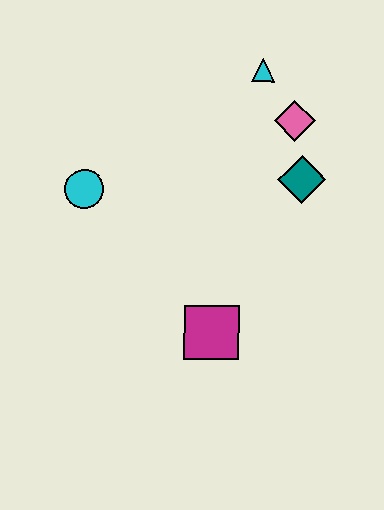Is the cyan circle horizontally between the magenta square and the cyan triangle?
No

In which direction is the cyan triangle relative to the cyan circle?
The cyan triangle is to the right of the cyan circle.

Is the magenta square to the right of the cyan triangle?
No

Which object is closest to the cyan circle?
The magenta square is closest to the cyan circle.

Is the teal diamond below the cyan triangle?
Yes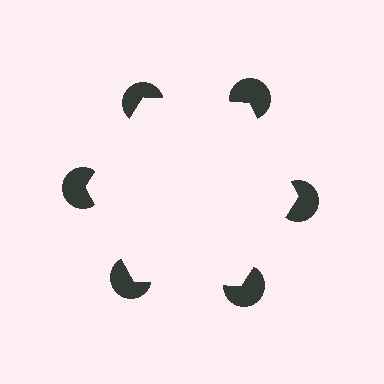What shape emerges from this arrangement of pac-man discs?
An illusory hexagon — its edges are inferred from the aligned wedge cuts in the pac-man discs, not physically drawn.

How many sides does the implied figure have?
6 sides.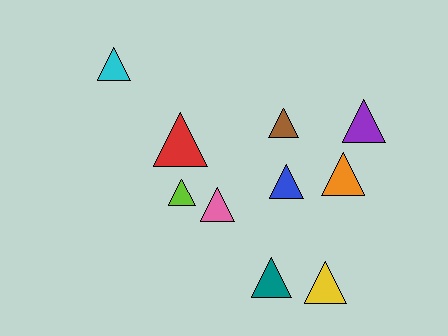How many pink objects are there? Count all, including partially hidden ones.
There is 1 pink object.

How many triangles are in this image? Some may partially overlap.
There are 10 triangles.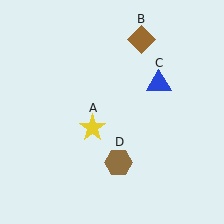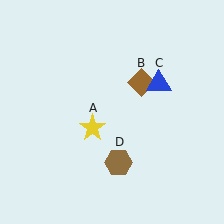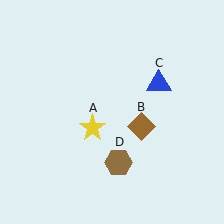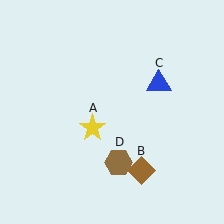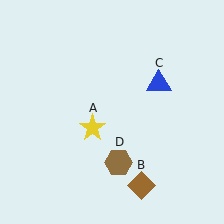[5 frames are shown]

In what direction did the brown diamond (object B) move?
The brown diamond (object B) moved down.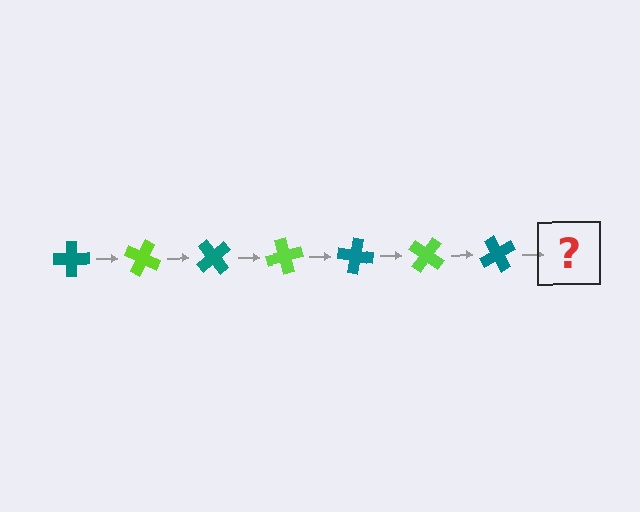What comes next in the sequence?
The next element should be a lime cross, rotated 175 degrees from the start.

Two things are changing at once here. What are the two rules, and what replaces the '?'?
The two rules are that it rotates 25 degrees each step and the color cycles through teal and lime. The '?' should be a lime cross, rotated 175 degrees from the start.